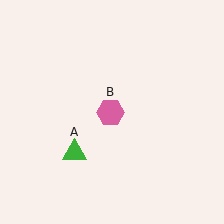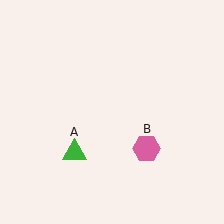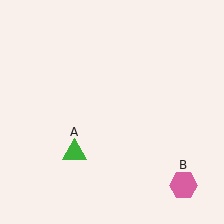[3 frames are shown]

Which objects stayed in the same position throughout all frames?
Green triangle (object A) remained stationary.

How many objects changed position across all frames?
1 object changed position: pink hexagon (object B).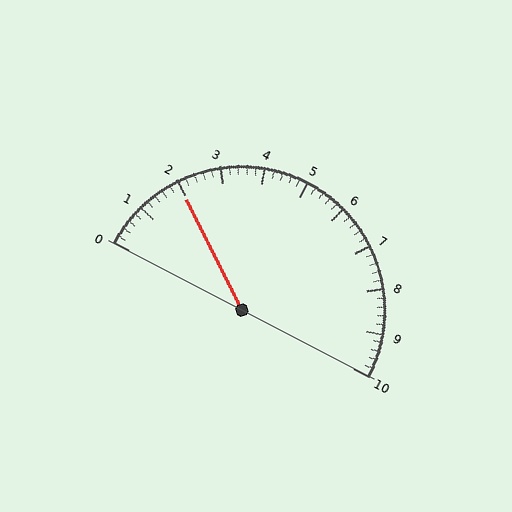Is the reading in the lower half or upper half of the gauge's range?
The reading is in the lower half of the range (0 to 10).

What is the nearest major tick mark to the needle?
The nearest major tick mark is 2.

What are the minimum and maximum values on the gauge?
The gauge ranges from 0 to 10.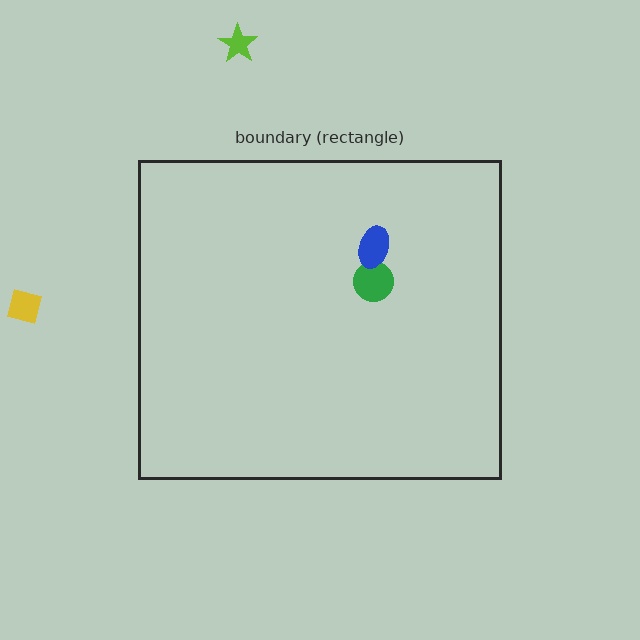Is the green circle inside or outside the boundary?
Inside.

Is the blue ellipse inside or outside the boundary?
Inside.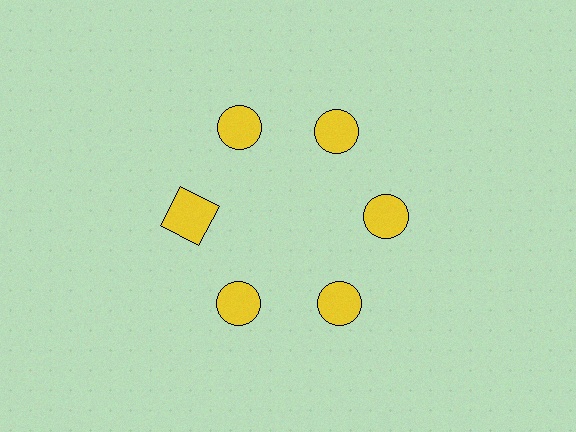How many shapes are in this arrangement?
There are 6 shapes arranged in a ring pattern.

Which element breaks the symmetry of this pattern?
The yellow square at roughly the 9 o'clock position breaks the symmetry. All other shapes are yellow circles.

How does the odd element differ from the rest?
It has a different shape: square instead of circle.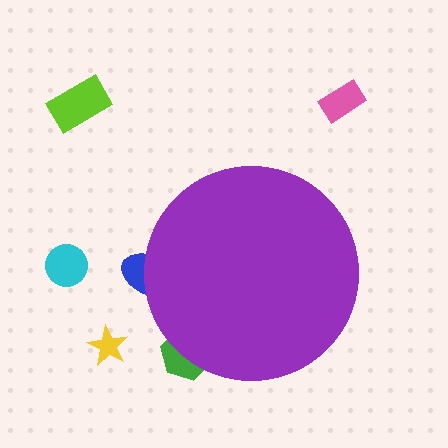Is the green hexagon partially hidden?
Yes, the green hexagon is partially hidden behind the purple circle.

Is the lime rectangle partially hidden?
No, the lime rectangle is fully visible.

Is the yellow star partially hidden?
No, the yellow star is fully visible.